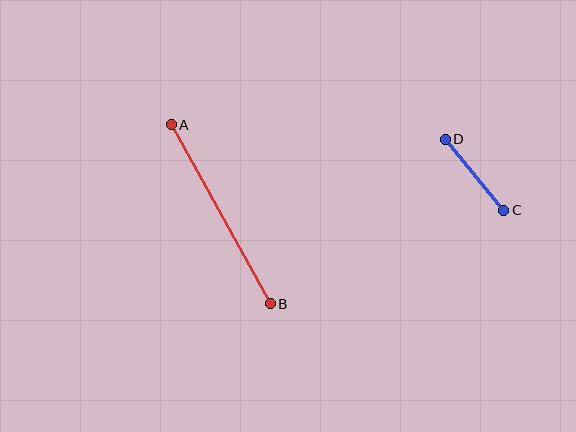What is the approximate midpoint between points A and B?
The midpoint is at approximately (221, 214) pixels.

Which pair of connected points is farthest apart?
Points A and B are farthest apart.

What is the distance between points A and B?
The distance is approximately 205 pixels.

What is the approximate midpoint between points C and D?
The midpoint is at approximately (475, 175) pixels.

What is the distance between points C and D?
The distance is approximately 92 pixels.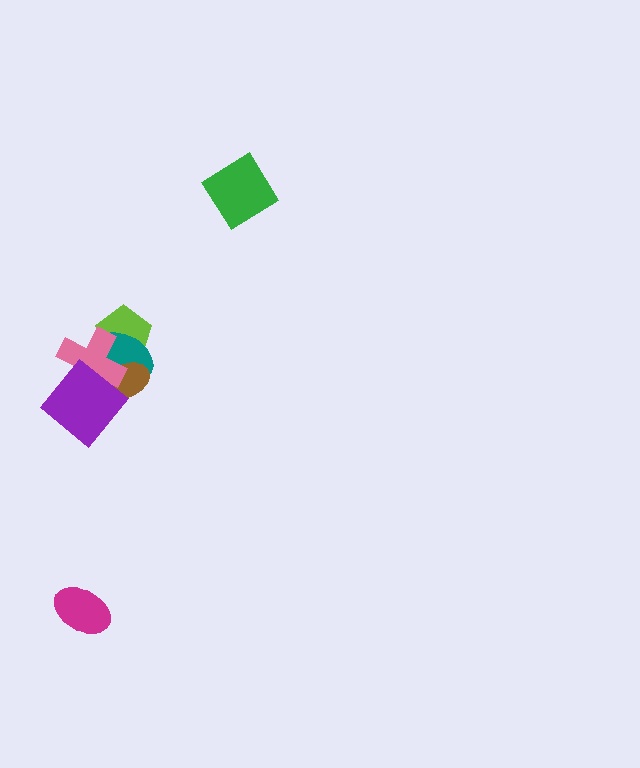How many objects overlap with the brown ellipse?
4 objects overlap with the brown ellipse.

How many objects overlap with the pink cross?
4 objects overlap with the pink cross.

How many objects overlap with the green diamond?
0 objects overlap with the green diamond.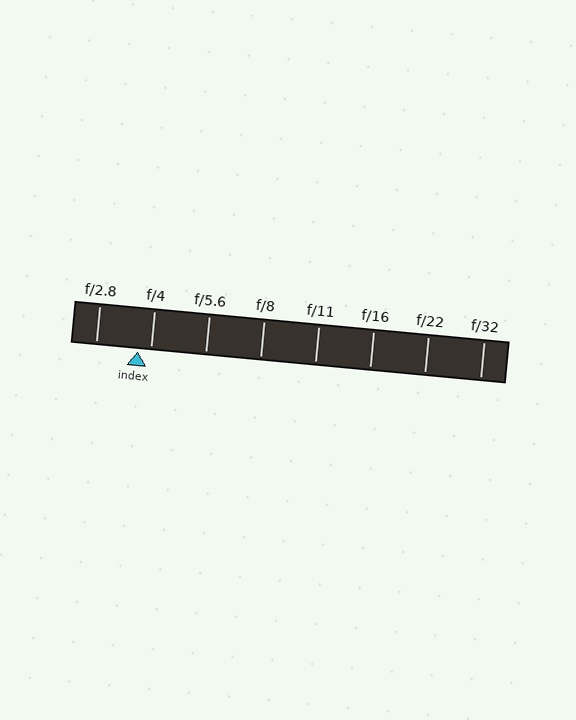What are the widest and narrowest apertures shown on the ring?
The widest aperture shown is f/2.8 and the narrowest is f/32.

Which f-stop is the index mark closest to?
The index mark is closest to f/4.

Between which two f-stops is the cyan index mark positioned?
The index mark is between f/2.8 and f/4.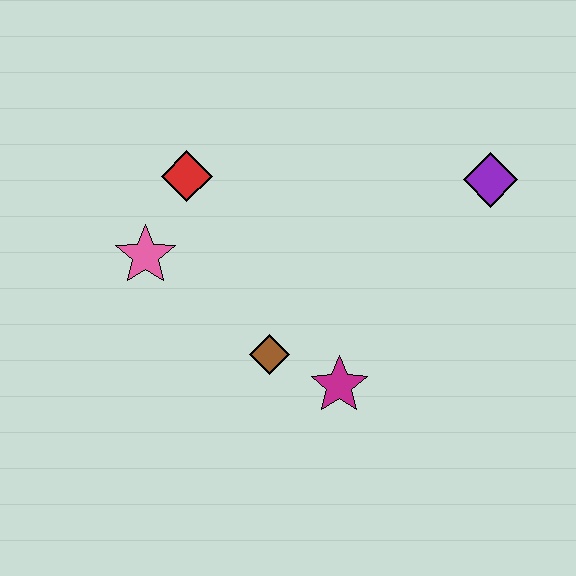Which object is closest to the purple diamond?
The magenta star is closest to the purple diamond.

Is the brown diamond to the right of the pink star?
Yes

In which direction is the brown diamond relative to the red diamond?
The brown diamond is below the red diamond.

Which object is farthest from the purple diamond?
The pink star is farthest from the purple diamond.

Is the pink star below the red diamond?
Yes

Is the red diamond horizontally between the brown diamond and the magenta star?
No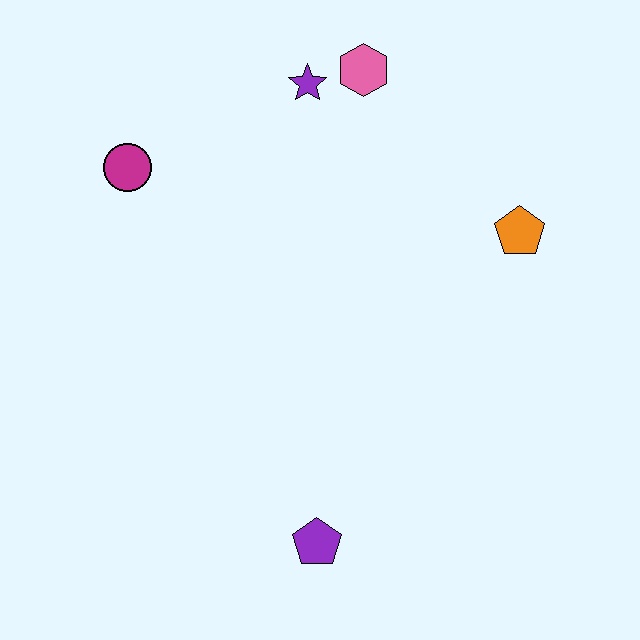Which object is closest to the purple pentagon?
The orange pentagon is closest to the purple pentagon.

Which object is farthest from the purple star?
The purple pentagon is farthest from the purple star.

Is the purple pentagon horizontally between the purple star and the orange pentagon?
Yes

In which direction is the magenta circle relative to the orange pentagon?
The magenta circle is to the left of the orange pentagon.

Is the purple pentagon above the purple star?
No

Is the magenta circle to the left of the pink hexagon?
Yes